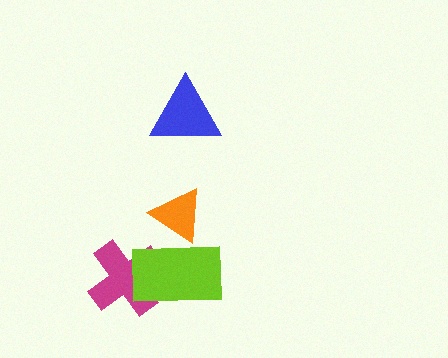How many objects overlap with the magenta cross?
1 object overlaps with the magenta cross.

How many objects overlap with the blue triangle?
0 objects overlap with the blue triangle.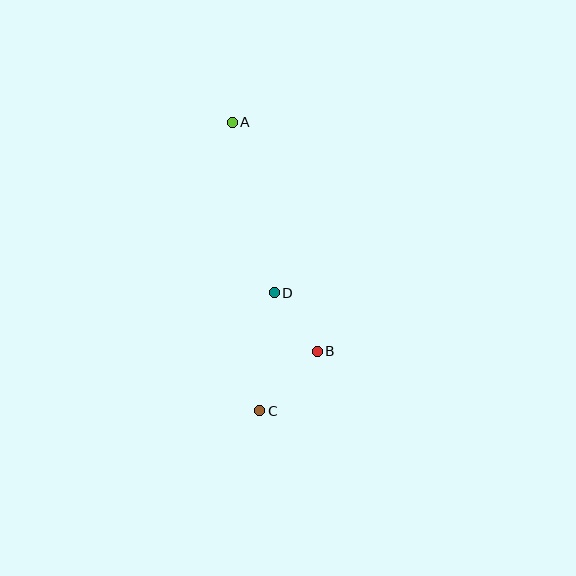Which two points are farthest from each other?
Points A and C are farthest from each other.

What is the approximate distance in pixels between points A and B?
The distance between A and B is approximately 244 pixels.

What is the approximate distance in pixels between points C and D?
The distance between C and D is approximately 119 pixels.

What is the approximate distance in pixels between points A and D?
The distance between A and D is approximately 176 pixels.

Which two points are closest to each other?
Points B and D are closest to each other.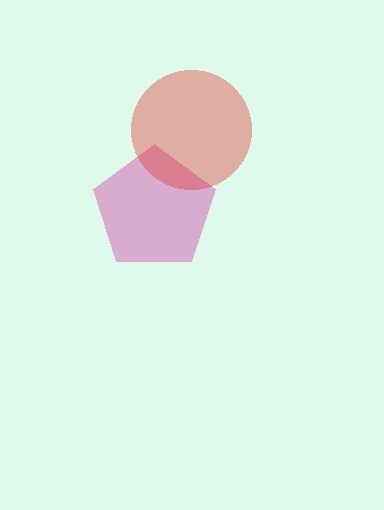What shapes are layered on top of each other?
The layered shapes are: a magenta pentagon, a red circle.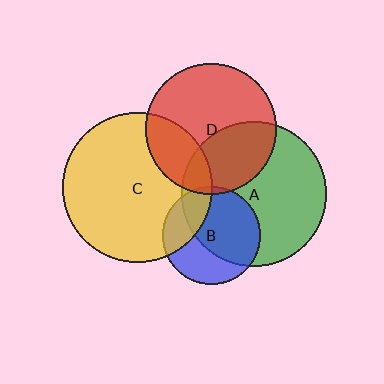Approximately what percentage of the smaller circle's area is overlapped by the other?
Approximately 10%.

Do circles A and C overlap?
Yes.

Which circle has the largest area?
Circle C (yellow).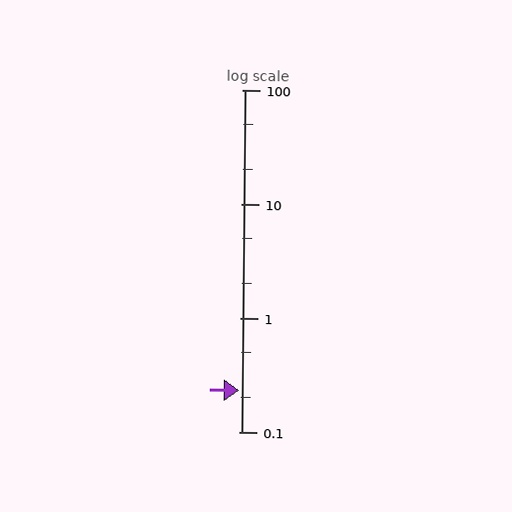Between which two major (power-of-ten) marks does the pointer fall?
The pointer is between 0.1 and 1.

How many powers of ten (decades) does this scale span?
The scale spans 3 decades, from 0.1 to 100.